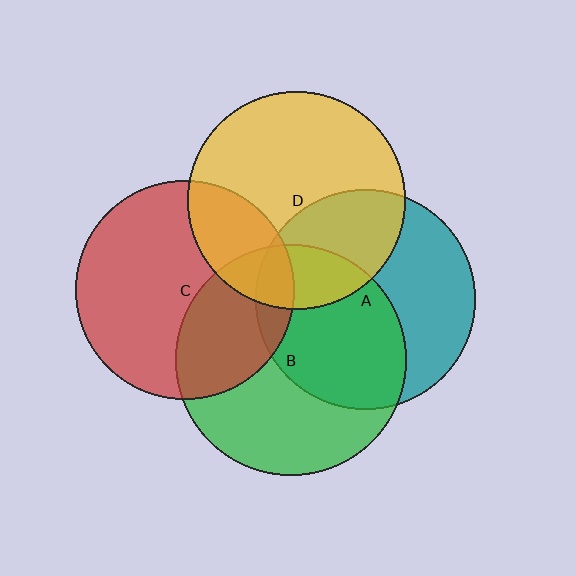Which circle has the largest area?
Circle B (green).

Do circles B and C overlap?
Yes.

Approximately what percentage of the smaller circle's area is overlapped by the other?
Approximately 35%.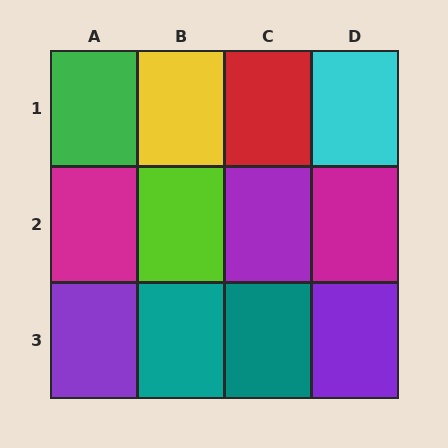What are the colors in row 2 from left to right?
Magenta, lime, purple, magenta.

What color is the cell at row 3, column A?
Purple.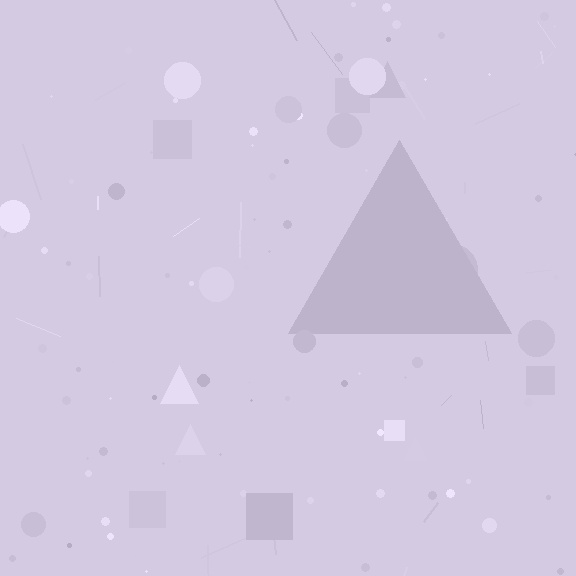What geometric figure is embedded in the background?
A triangle is embedded in the background.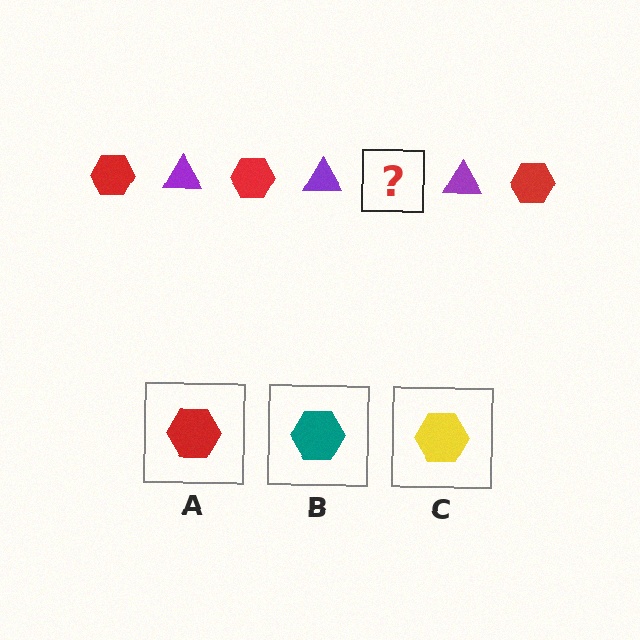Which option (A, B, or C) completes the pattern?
A.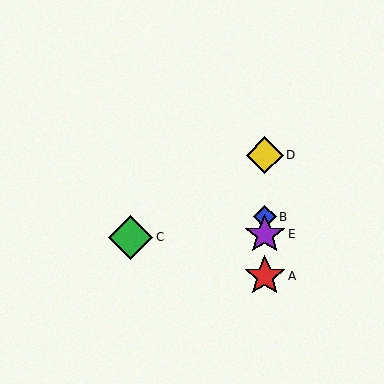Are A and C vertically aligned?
No, A is at x≈265 and C is at x≈131.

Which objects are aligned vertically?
Objects A, B, D, E are aligned vertically.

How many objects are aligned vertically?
4 objects (A, B, D, E) are aligned vertically.